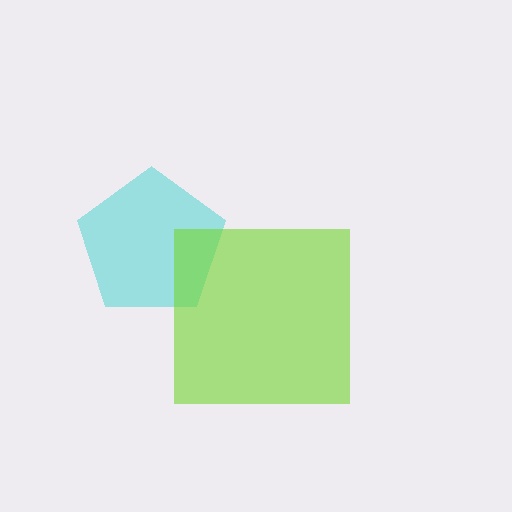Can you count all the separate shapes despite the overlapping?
Yes, there are 2 separate shapes.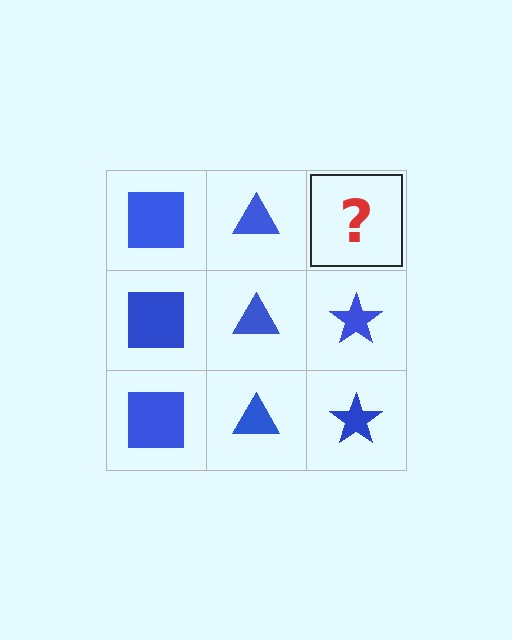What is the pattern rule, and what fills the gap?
The rule is that each column has a consistent shape. The gap should be filled with a blue star.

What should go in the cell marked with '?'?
The missing cell should contain a blue star.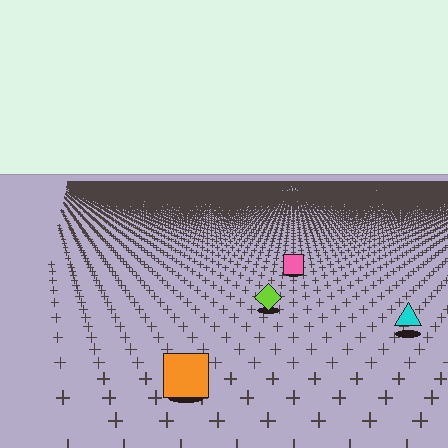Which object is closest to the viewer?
The orange square is closest. The texture marks near it are larger and more spread out.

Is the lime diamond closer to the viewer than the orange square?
No. The orange square is closer — you can tell from the texture gradient: the ground texture is coarser near it.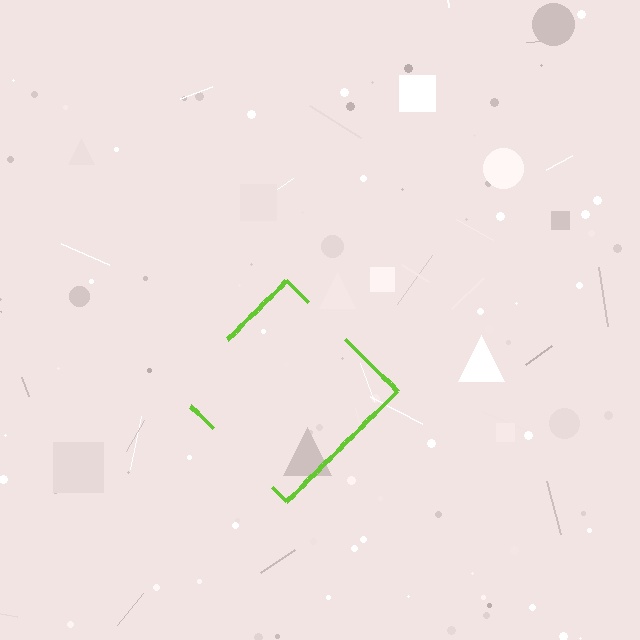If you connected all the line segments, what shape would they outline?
They would outline a diamond.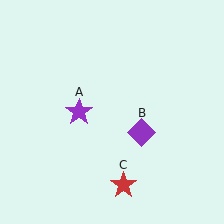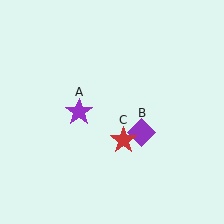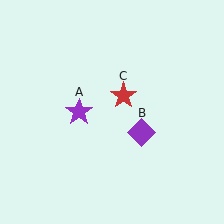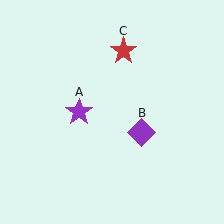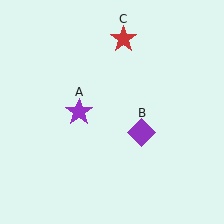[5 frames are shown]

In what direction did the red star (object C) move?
The red star (object C) moved up.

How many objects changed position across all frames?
1 object changed position: red star (object C).